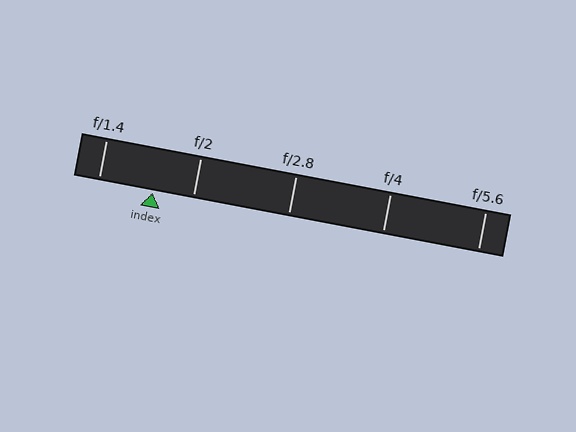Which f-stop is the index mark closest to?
The index mark is closest to f/2.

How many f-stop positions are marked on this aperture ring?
There are 5 f-stop positions marked.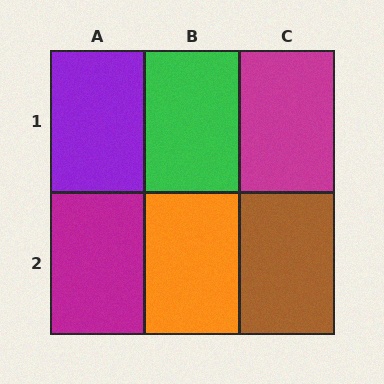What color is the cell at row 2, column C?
Brown.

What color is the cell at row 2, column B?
Orange.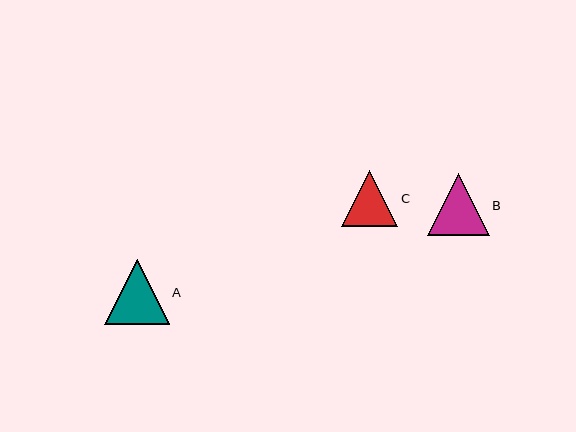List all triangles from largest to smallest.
From largest to smallest: A, B, C.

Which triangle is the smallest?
Triangle C is the smallest with a size of approximately 56 pixels.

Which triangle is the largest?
Triangle A is the largest with a size of approximately 65 pixels.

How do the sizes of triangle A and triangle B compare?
Triangle A and triangle B are approximately the same size.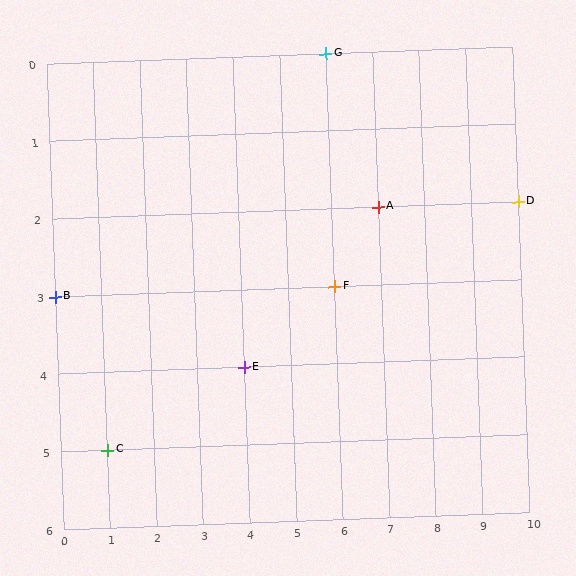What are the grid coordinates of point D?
Point D is at grid coordinates (10, 2).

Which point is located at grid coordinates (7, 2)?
Point A is at (7, 2).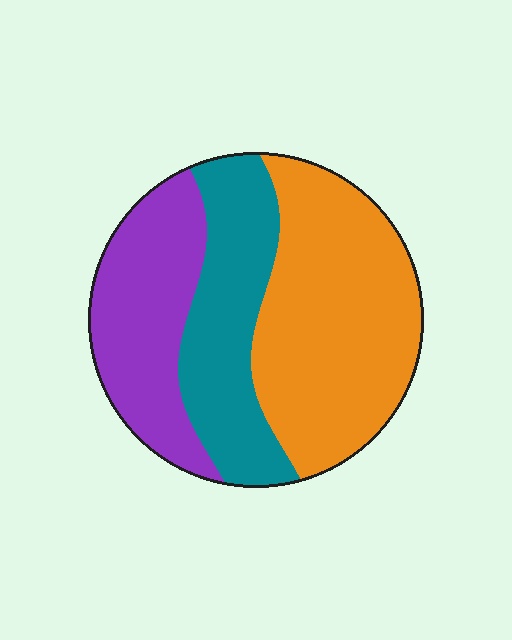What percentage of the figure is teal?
Teal takes up about one quarter (1/4) of the figure.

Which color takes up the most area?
Orange, at roughly 45%.